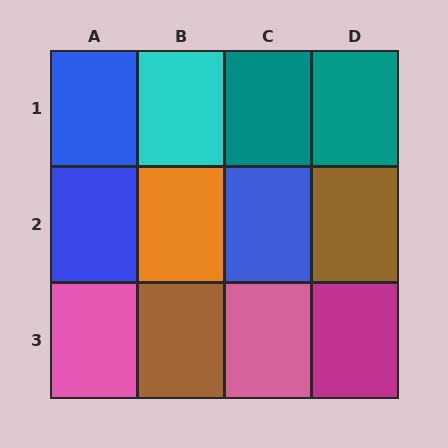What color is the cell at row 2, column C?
Blue.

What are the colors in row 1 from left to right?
Blue, cyan, teal, teal.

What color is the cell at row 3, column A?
Pink.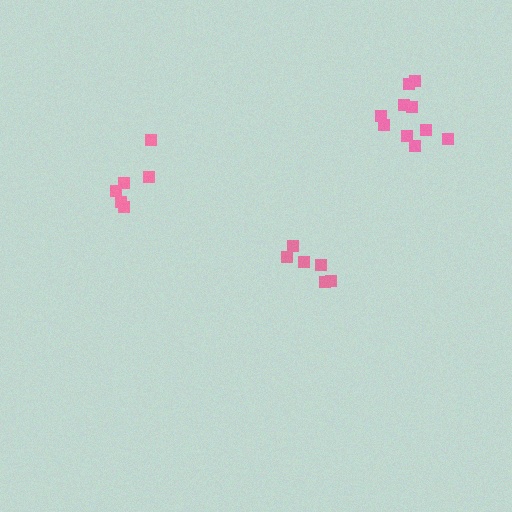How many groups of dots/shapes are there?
There are 3 groups.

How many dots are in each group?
Group 1: 6 dots, Group 2: 10 dots, Group 3: 6 dots (22 total).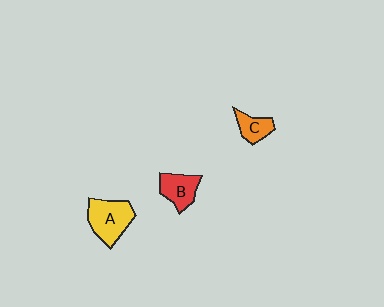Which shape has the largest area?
Shape A (yellow).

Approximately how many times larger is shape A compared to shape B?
Approximately 1.4 times.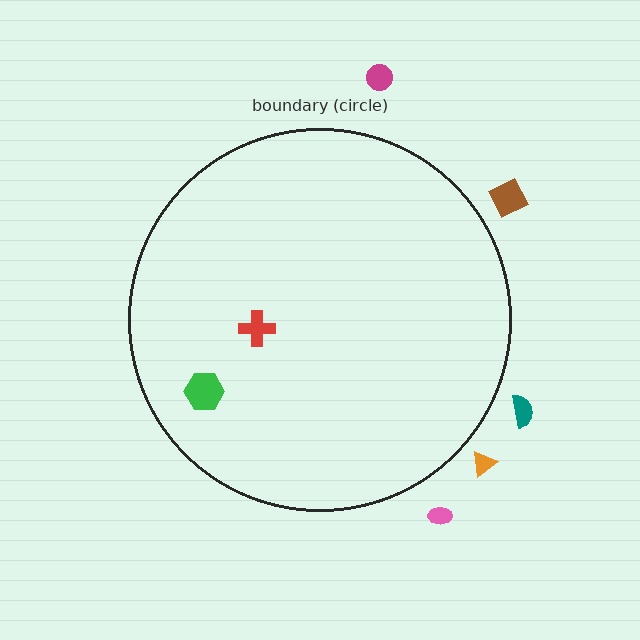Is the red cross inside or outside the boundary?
Inside.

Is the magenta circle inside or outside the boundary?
Outside.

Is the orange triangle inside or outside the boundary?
Outside.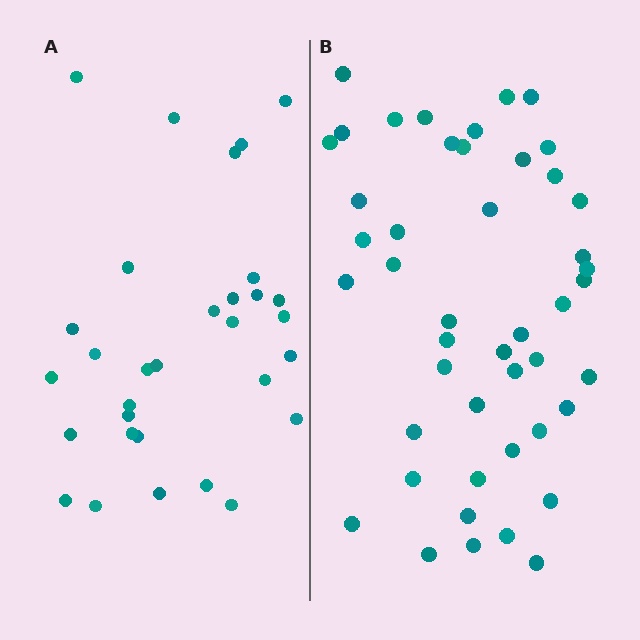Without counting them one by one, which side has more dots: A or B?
Region B (the right region) has more dots.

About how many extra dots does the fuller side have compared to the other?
Region B has approximately 15 more dots than region A.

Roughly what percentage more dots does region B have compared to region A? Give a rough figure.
About 50% more.